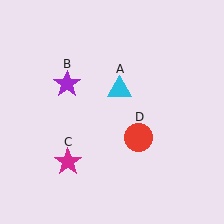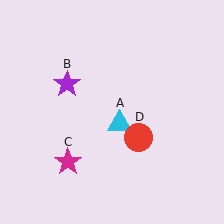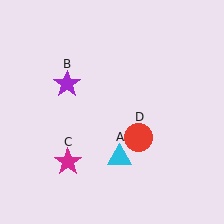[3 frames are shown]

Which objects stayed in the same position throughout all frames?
Purple star (object B) and magenta star (object C) and red circle (object D) remained stationary.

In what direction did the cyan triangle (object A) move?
The cyan triangle (object A) moved down.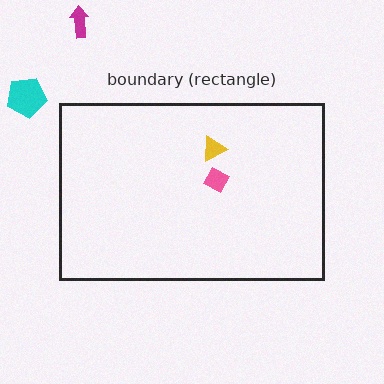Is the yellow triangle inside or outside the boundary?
Inside.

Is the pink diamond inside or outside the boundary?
Inside.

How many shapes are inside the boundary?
2 inside, 2 outside.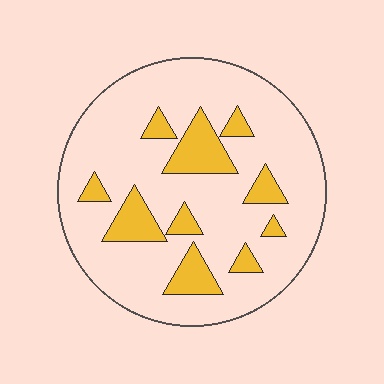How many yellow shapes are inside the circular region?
10.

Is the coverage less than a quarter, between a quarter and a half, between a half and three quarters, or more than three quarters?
Less than a quarter.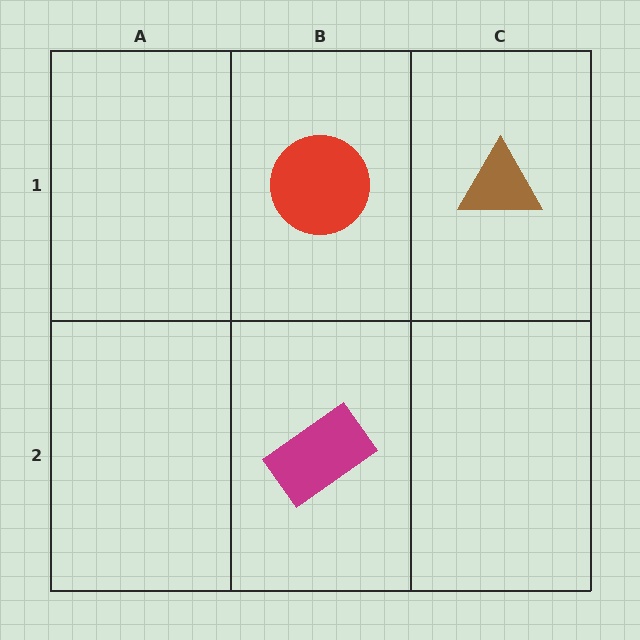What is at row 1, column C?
A brown triangle.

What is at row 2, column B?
A magenta rectangle.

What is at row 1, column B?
A red circle.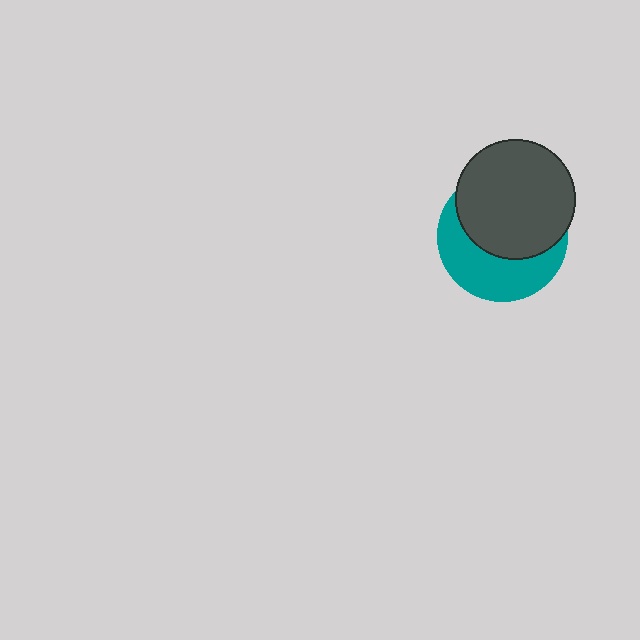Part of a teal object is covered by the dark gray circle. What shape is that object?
It is a circle.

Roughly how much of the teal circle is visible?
A small part of it is visible (roughly 44%).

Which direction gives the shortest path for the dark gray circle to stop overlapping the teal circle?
Moving up gives the shortest separation.